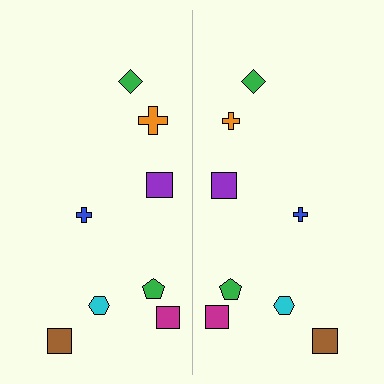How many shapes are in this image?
There are 16 shapes in this image.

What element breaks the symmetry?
The orange cross on the right side has a different size than its mirror counterpart.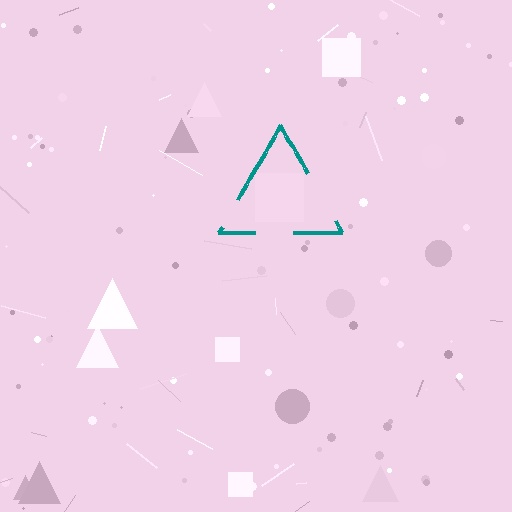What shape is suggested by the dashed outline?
The dashed outline suggests a triangle.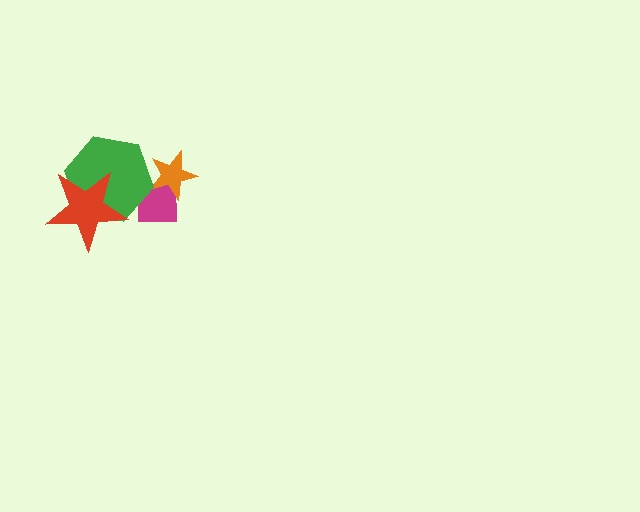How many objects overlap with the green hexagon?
3 objects overlap with the green hexagon.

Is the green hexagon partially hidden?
Yes, it is partially covered by another shape.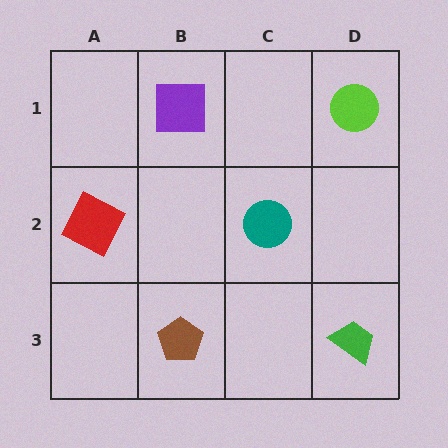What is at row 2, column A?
A red square.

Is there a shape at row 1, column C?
No, that cell is empty.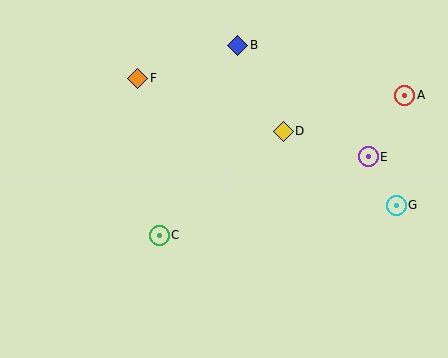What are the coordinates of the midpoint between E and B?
The midpoint between E and B is at (303, 101).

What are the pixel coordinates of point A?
Point A is at (405, 95).